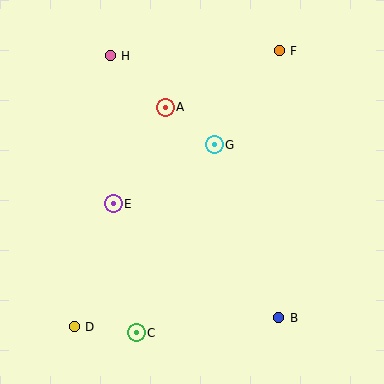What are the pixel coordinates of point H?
Point H is at (110, 56).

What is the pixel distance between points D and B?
The distance between D and B is 205 pixels.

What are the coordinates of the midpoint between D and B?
The midpoint between D and B is at (176, 322).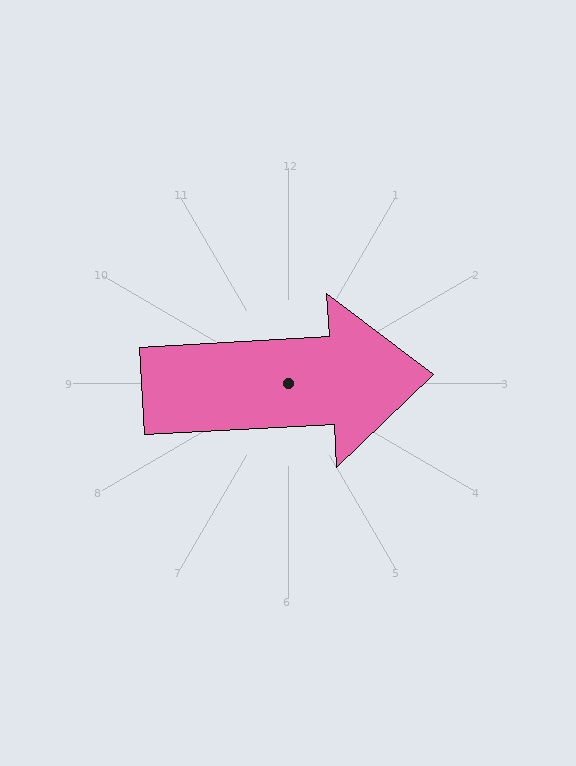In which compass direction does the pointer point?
East.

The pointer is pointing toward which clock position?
Roughly 3 o'clock.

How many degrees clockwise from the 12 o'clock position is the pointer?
Approximately 87 degrees.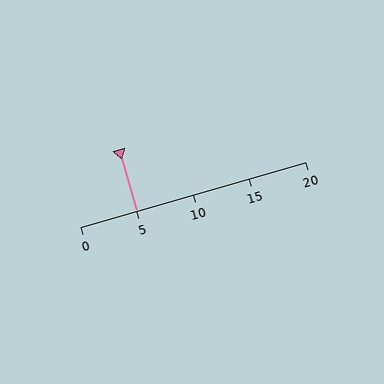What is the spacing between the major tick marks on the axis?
The major ticks are spaced 5 apart.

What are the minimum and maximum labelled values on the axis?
The axis runs from 0 to 20.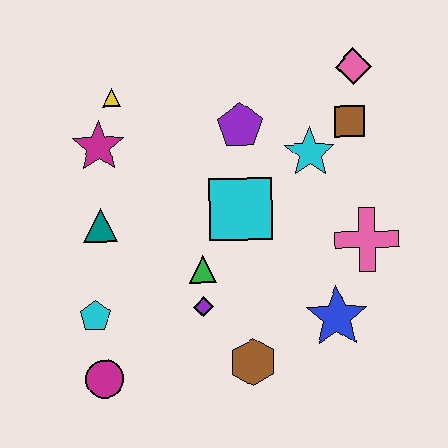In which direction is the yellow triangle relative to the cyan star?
The yellow triangle is to the left of the cyan star.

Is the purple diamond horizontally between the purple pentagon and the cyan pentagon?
Yes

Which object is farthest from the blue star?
The yellow triangle is farthest from the blue star.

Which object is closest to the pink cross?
The blue star is closest to the pink cross.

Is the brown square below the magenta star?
No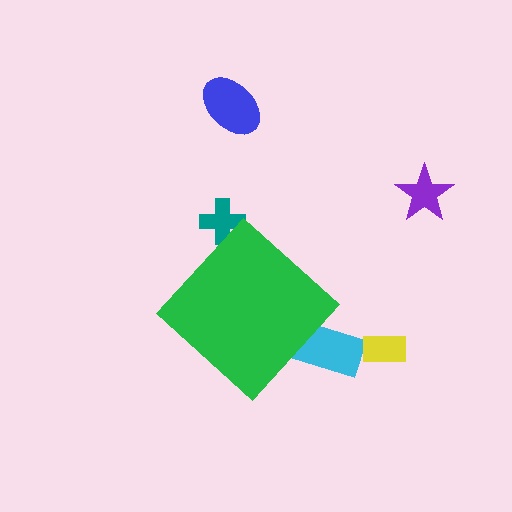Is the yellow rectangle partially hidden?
No, the yellow rectangle is fully visible.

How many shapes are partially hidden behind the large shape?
2 shapes are partially hidden.